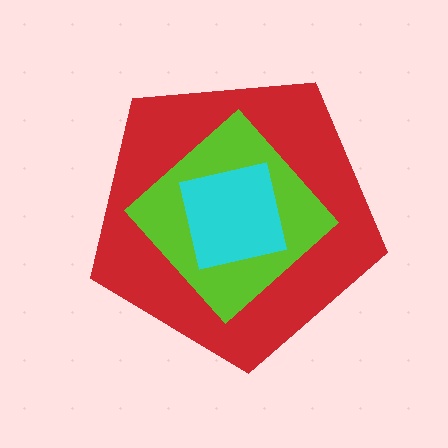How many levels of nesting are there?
3.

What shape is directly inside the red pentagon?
The lime diamond.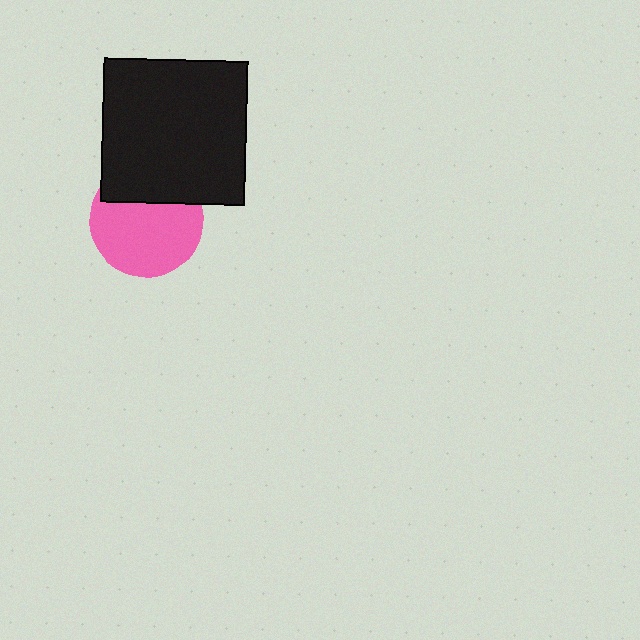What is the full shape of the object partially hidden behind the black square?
The partially hidden object is a pink circle.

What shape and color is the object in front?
The object in front is a black square.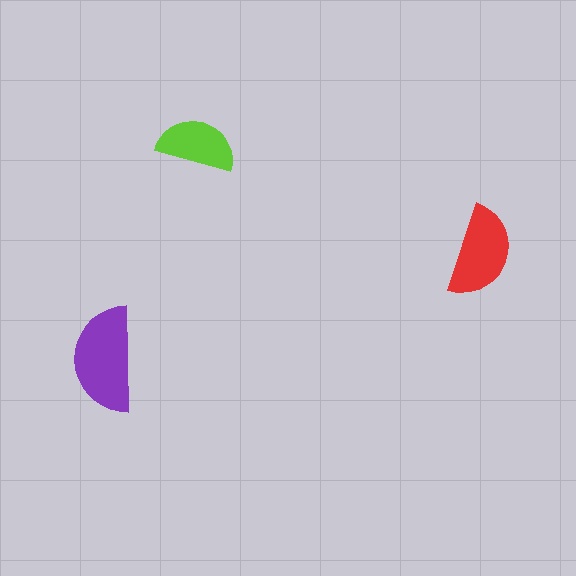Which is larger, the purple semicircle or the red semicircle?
The purple one.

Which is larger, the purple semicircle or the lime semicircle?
The purple one.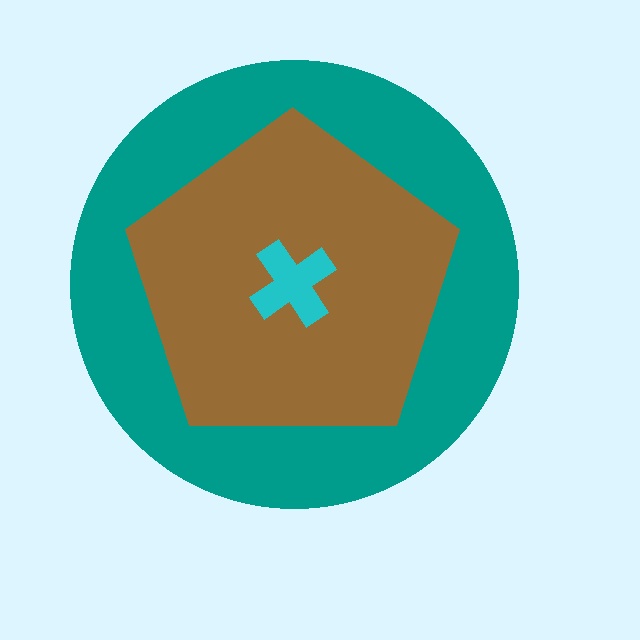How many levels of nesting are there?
3.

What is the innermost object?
The cyan cross.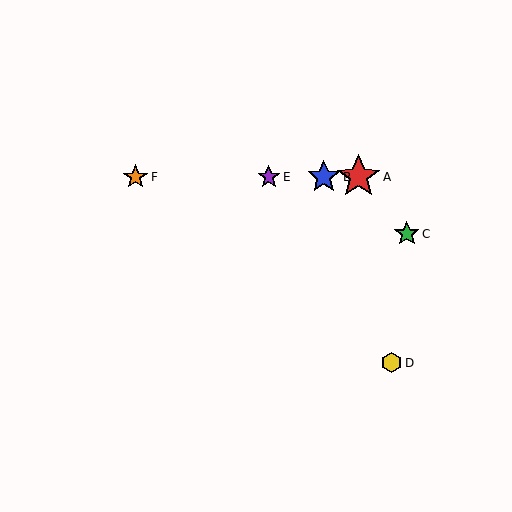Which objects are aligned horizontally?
Objects A, B, E, F are aligned horizontally.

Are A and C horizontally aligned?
No, A is at y≈177 and C is at y≈234.